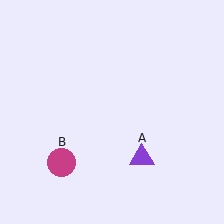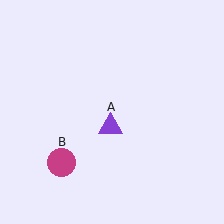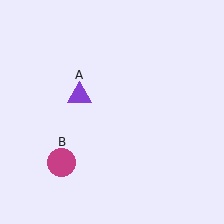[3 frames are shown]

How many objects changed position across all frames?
1 object changed position: purple triangle (object A).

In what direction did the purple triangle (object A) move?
The purple triangle (object A) moved up and to the left.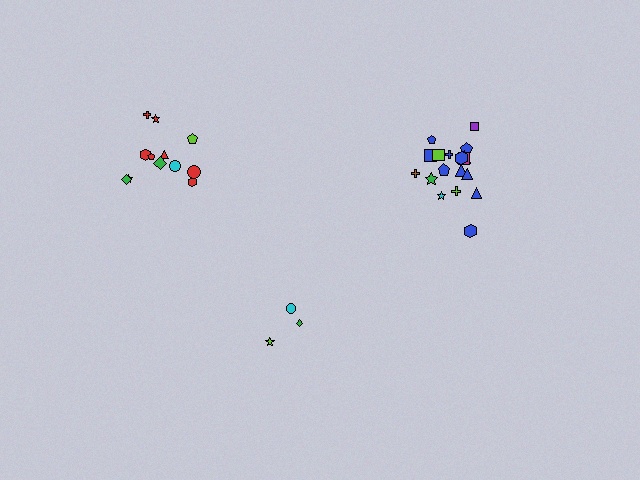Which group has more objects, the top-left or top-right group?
The top-right group.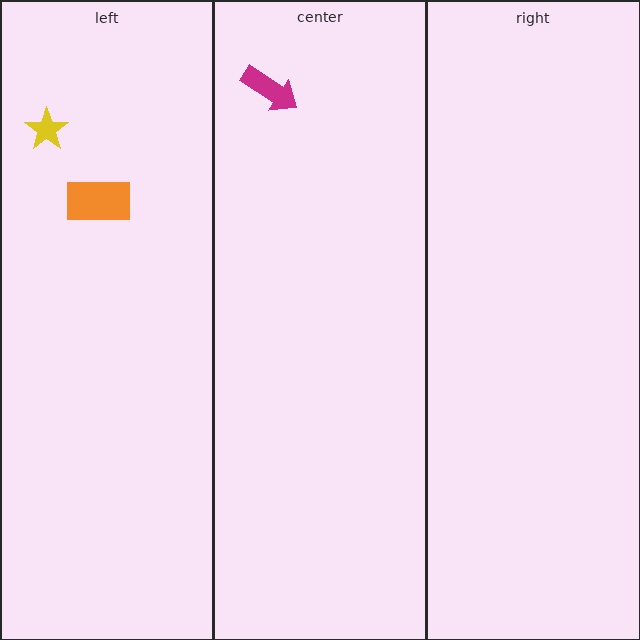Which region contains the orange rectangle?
The left region.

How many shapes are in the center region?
1.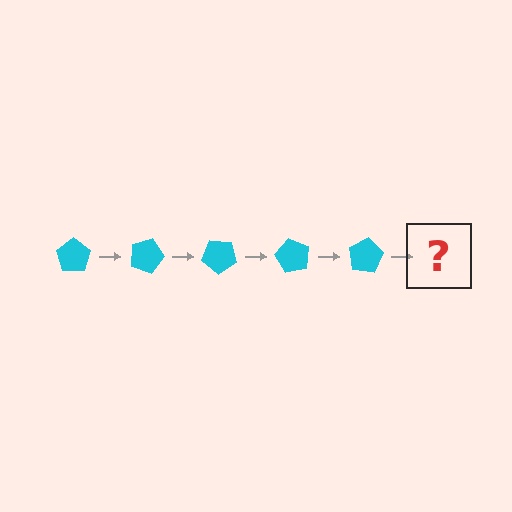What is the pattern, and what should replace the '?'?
The pattern is that the pentagon rotates 20 degrees each step. The '?' should be a cyan pentagon rotated 100 degrees.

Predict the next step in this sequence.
The next step is a cyan pentagon rotated 100 degrees.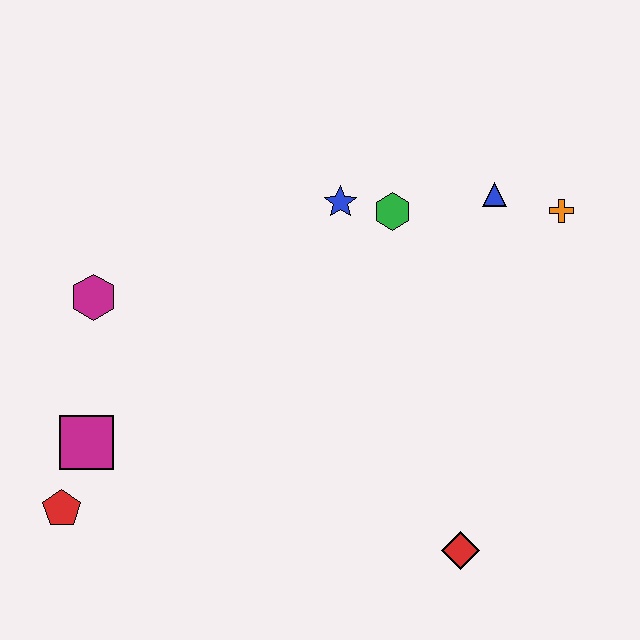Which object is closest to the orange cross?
The blue triangle is closest to the orange cross.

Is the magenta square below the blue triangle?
Yes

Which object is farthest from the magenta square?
The orange cross is farthest from the magenta square.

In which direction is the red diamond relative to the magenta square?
The red diamond is to the right of the magenta square.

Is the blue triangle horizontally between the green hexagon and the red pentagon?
No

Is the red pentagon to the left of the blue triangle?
Yes